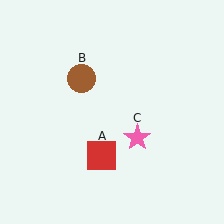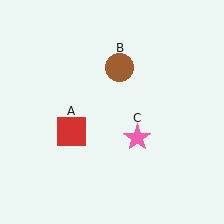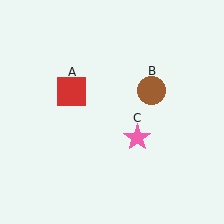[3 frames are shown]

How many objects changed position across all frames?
2 objects changed position: red square (object A), brown circle (object B).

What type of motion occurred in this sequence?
The red square (object A), brown circle (object B) rotated clockwise around the center of the scene.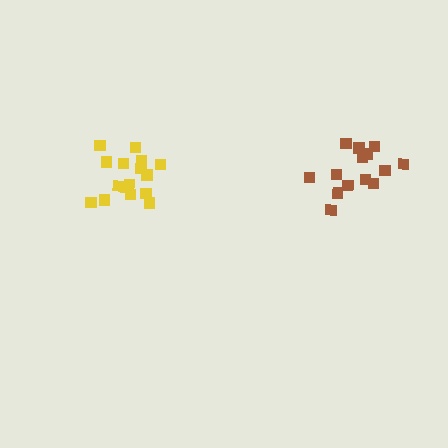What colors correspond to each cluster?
The clusters are colored: yellow, brown.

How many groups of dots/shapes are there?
There are 2 groups.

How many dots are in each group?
Group 1: 16 dots, Group 2: 14 dots (30 total).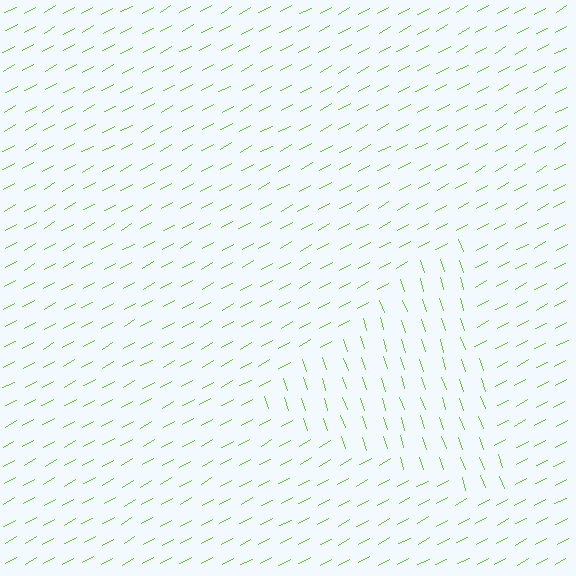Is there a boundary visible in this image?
Yes, there is a texture boundary formed by a change in line orientation.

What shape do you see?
I see a triangle.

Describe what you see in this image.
The image is filled with small lime line segments. A triangle region in the image has lines oriented differently from the surrounding lines, creating a visible texture boundary.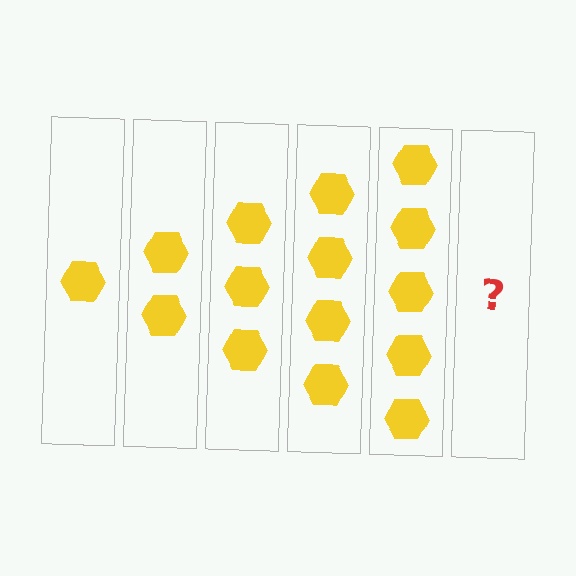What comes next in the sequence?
The next element should be 6 hexagons.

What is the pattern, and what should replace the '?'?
The pattern is that each step adds one more hexagon. The '?' should be 6 hexagons.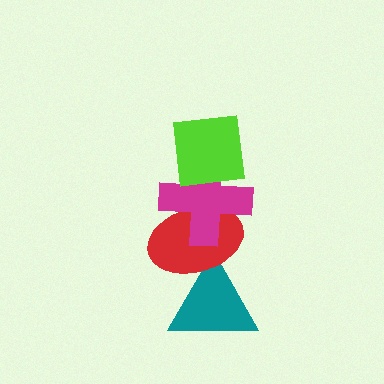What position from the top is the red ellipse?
The red ellipse is 3rd from the top.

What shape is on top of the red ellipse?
The magenta cross is on top of the red ellipse.